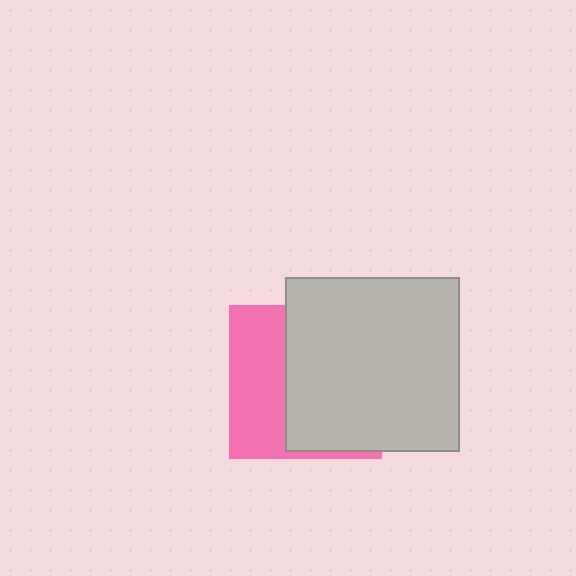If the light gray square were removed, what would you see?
You would see the complete pink square.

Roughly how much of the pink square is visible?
A small part of it is visible (roughly 40%).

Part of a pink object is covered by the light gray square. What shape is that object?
It is a square.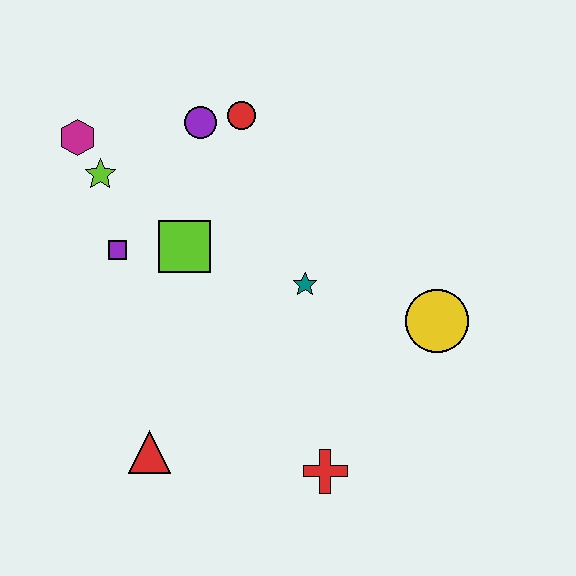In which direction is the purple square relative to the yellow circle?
The purple square is to the left of the yellow circle.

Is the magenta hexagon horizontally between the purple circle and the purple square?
No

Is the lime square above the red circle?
No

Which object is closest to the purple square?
The lime square is closest to the purple square.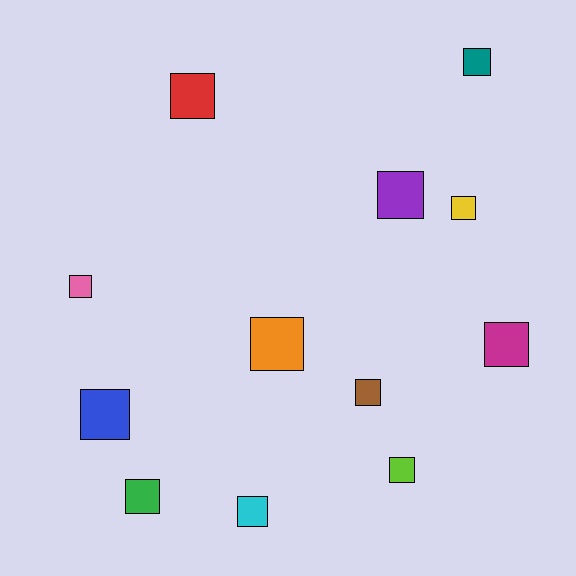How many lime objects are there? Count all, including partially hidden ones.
There is 1 lime object.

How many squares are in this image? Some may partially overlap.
There are 12 squares.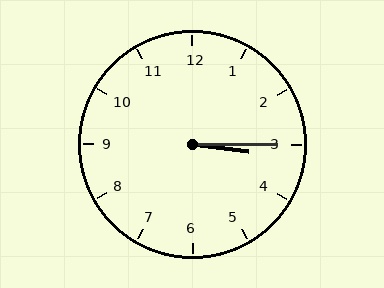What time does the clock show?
3:15.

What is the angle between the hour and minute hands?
Approximately 8 degrees.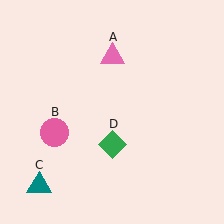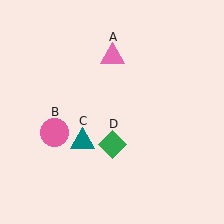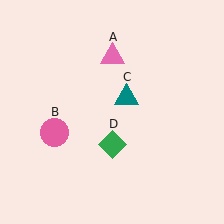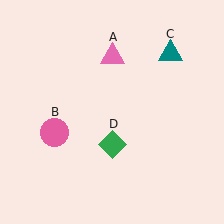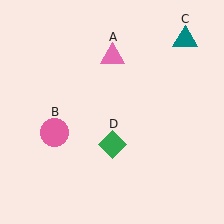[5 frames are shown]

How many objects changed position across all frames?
1 object changed position: teal triangle (object C).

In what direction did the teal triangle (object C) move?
The teal triangle (object C) moved up and to the right.